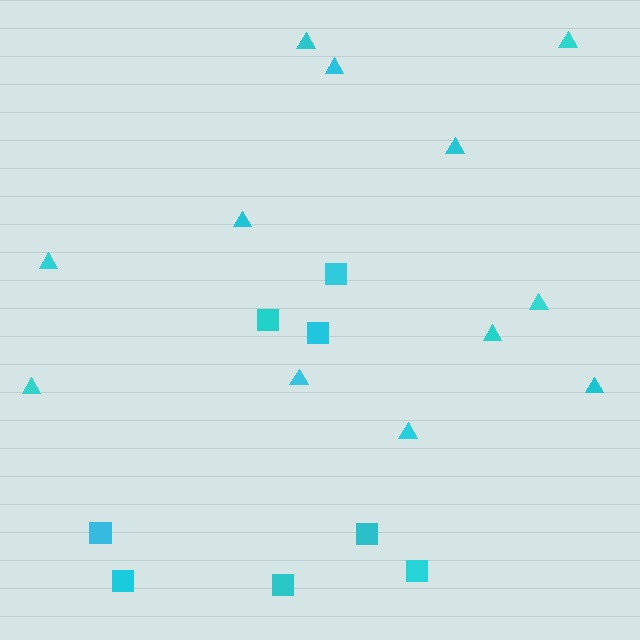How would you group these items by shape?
There are 2 groups: one group of squares (8) and one group of triangles (12).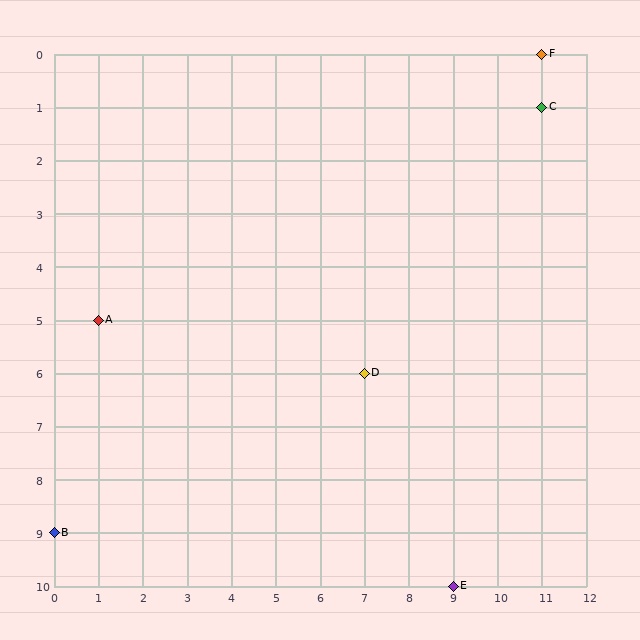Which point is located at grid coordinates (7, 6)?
Point D is at (7, 6).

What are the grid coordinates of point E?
Point E is at grid coordinates (9, 10).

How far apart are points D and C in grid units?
Points D and C are 4 columns and 5 rows apart (about 6.4 grid units diagonally).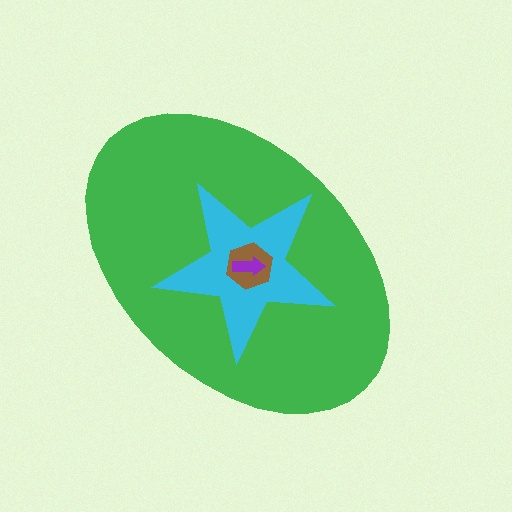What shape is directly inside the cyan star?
The brown hexagon.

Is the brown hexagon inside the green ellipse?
Yes.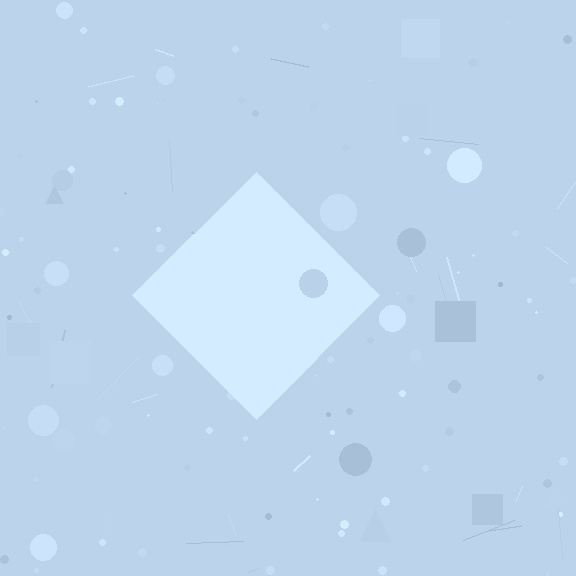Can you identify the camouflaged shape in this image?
The camouflaged shape is a diamond.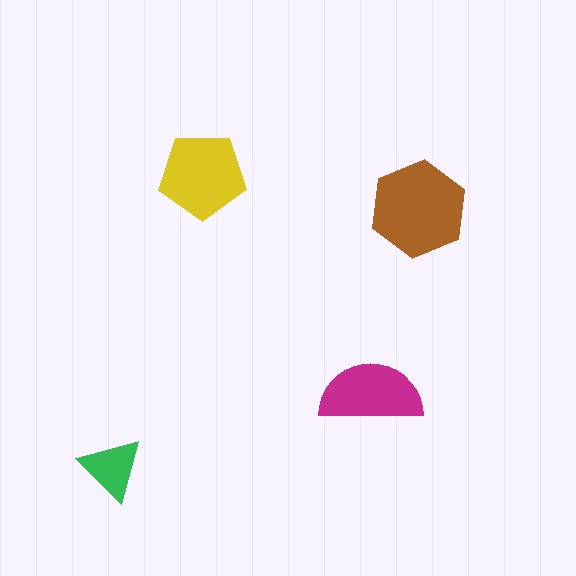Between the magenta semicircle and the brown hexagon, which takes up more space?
The brown hexagon.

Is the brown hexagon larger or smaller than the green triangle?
Larger.